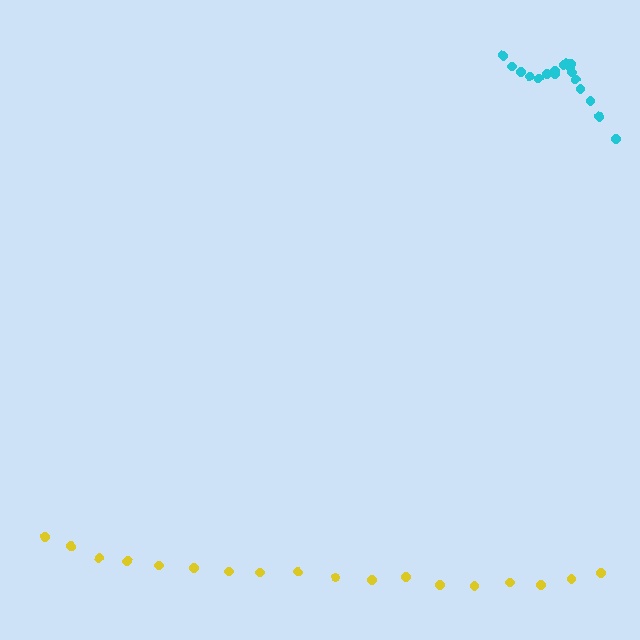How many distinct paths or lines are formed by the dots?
There are 2 distinct paths.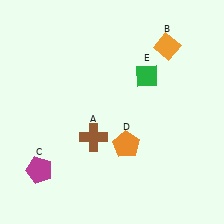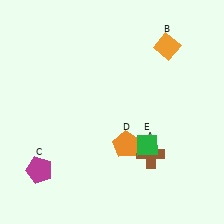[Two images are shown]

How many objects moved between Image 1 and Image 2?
2 objects moved between the two images.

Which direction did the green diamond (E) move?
The green diamond (E) moved down.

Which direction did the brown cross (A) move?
The brown cross (A) moved right.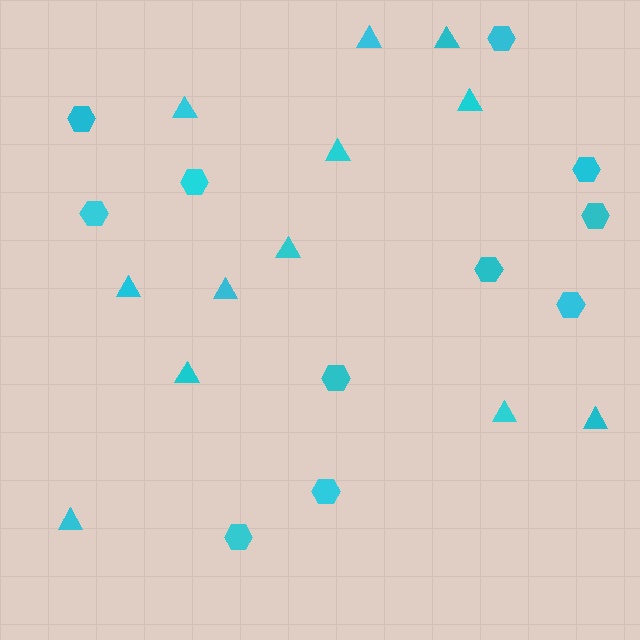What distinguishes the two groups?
There are 2 groups: one group of hexagons (11) and one group of triangles (12).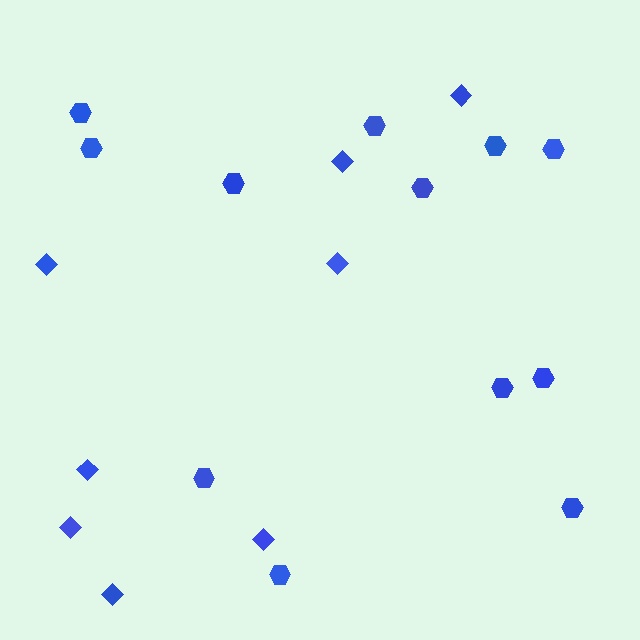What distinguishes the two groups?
There are 2 groups: one group of diamonds (8) and one group of hexagons (12).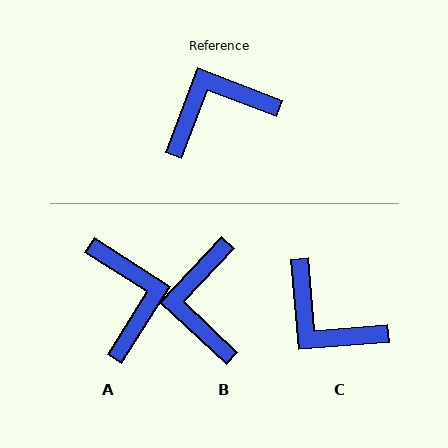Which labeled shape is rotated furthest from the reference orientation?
C, about 116 degrees away.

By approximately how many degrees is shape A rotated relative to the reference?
Approximately 102 degrees clockwise.